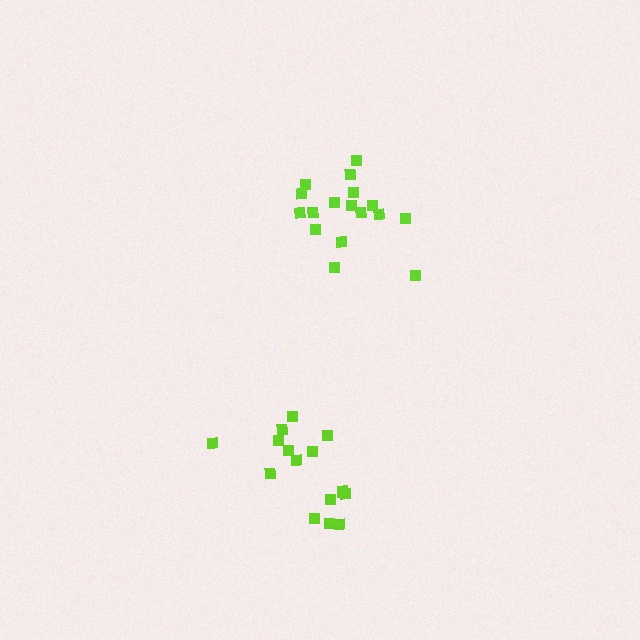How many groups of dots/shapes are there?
There are 2 groups.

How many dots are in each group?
Group 1: 17 dots, Group 2: 15 dots (32 total).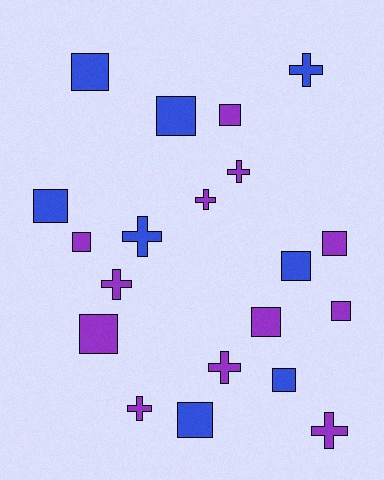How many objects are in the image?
There are 20 objects.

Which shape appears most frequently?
Square, with 12 objects.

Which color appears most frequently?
Purple, with 12 objects.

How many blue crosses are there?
There are 2 blue crosses.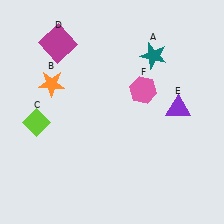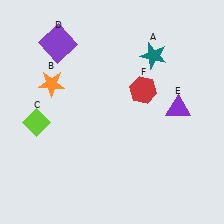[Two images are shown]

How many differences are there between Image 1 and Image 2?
There are 2 differences between the two images.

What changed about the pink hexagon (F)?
In Image 1, F is pink. In Image 2, it changed to red.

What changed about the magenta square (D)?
In Image 1, D is magenta. In Image 2, it changed to purple.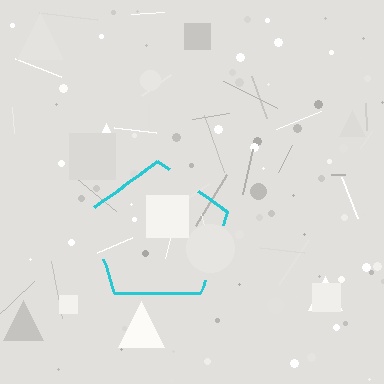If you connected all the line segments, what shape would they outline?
They would outline a pentagon.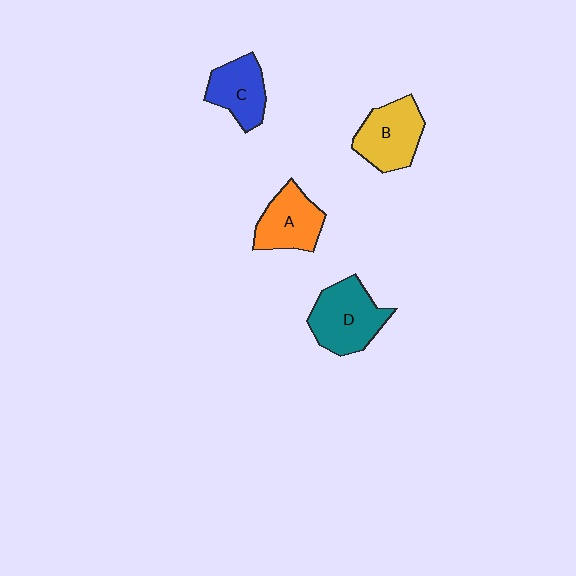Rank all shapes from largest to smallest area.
From largest to smallest: D (teal), B (yellow), A (orange), C (blue).